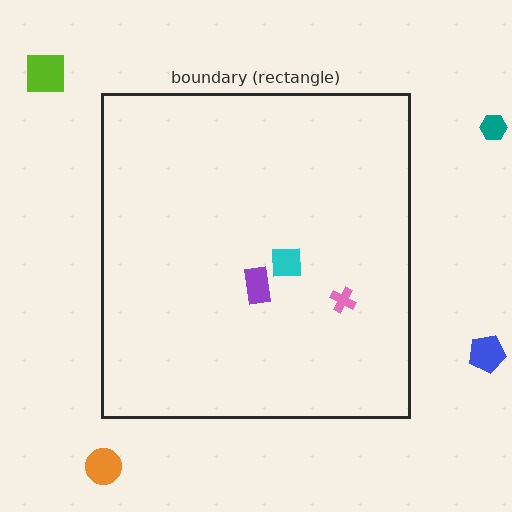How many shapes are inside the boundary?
3 inside, 4 outside.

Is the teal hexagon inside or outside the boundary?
Outside.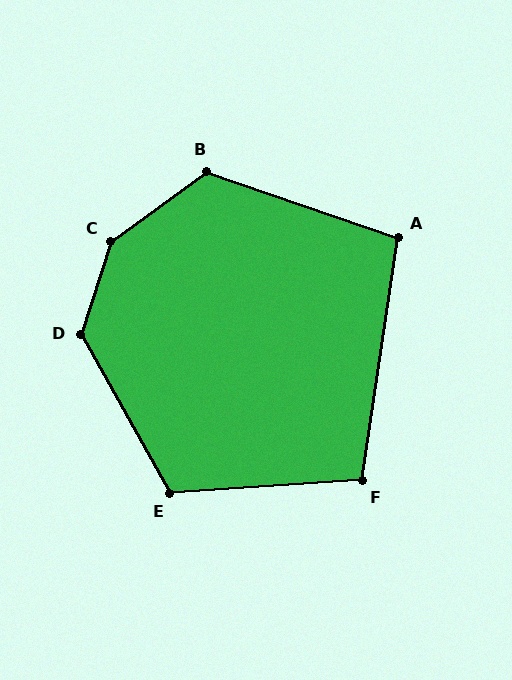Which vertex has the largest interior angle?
C, at approximately 144 degrees.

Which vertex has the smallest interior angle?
A, at approximately 100 degrees.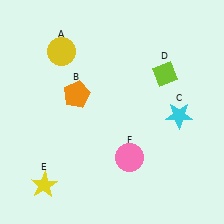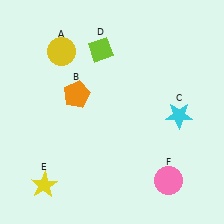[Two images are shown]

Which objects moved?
The objects that moved are: the lime diamond (D), the pink circle (F).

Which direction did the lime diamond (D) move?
The lime diamond (D) moved left.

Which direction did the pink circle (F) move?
The pink circle (F) moved right.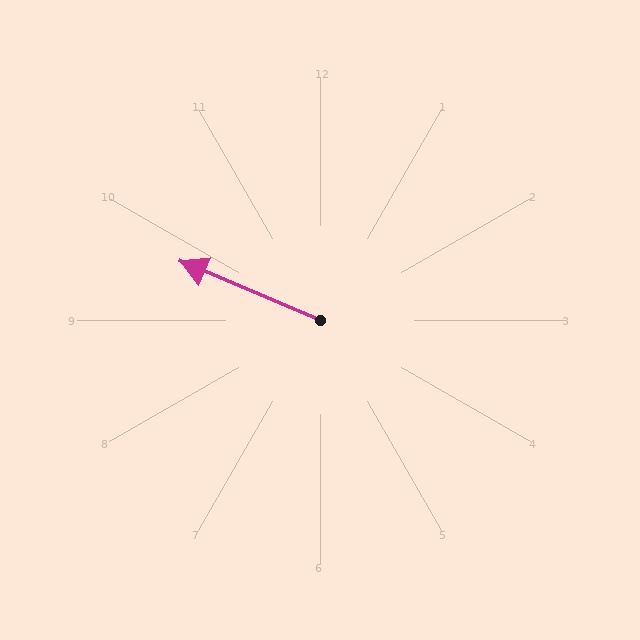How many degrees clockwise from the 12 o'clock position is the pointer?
Approximately 293 degrees.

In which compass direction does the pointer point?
Northwest.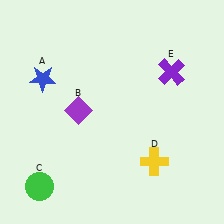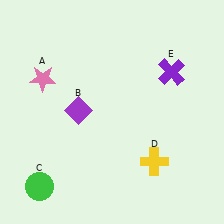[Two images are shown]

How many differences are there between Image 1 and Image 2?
There is 1 difference between the two images.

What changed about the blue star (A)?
In Image 1, A is blue. In Image 2, it changed to pink.